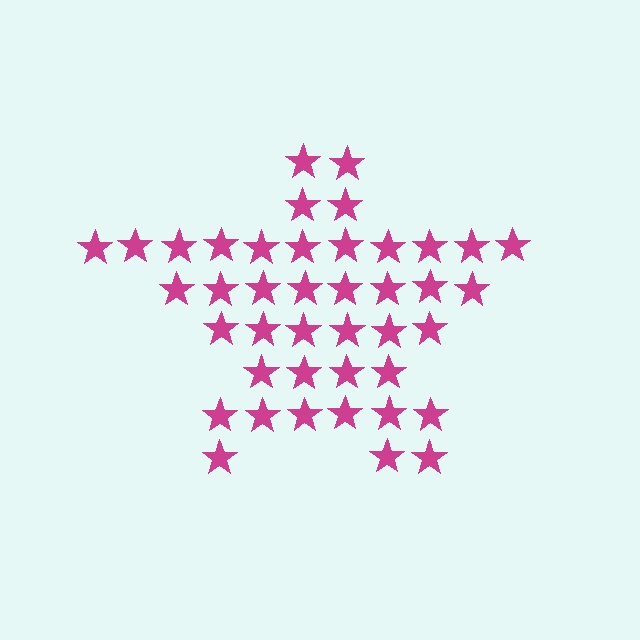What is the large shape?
The large shape is a star.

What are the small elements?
The small elements are stars.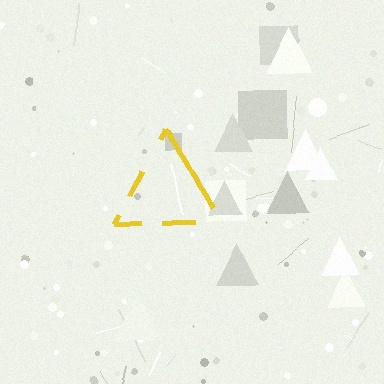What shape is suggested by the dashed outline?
The dashed outline suggests a triangle.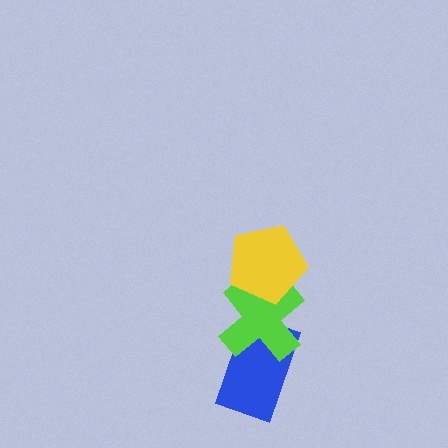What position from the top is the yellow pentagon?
The yellow pentagon is 1st from the top.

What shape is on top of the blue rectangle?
The lime cross is on top of the blue rectangle.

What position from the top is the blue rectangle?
The blue rectangle is 3rd from the top.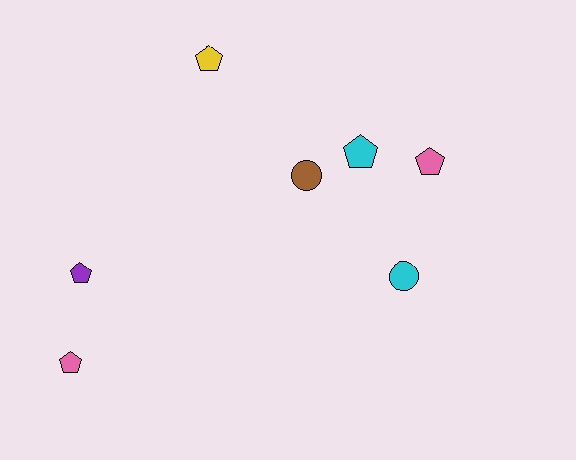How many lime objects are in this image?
There are no lime objects.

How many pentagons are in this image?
There are 5 pentagons.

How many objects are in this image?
There are 7 objects.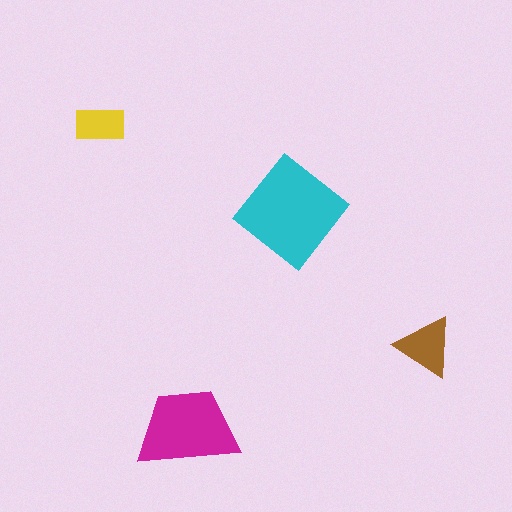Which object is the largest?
The cyan diamond.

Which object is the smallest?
The yellow rectangle.